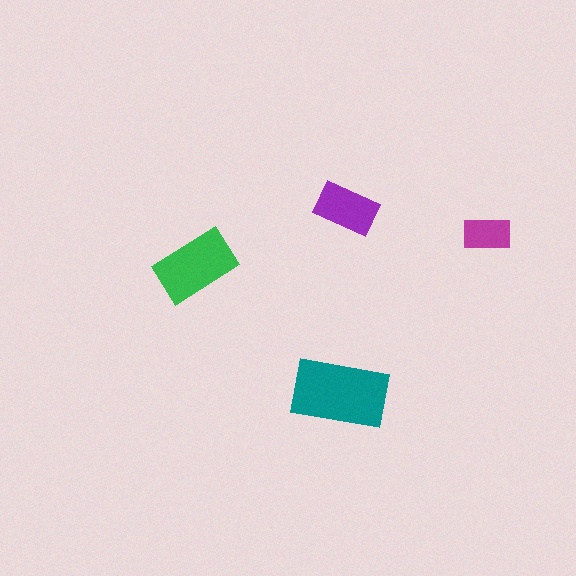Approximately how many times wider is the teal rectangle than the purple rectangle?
About 1.5 times wider.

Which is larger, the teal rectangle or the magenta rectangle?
The teal one.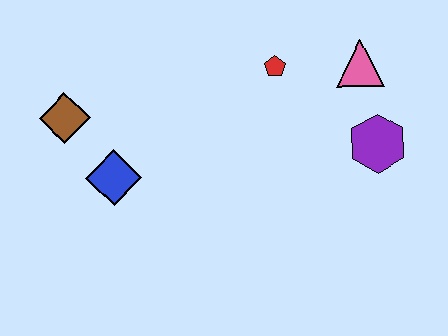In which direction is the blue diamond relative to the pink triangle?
The blue diamond is to the left of the pink triangle.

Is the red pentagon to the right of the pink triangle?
No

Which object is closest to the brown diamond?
The blue diamond is closest to the brown diamond.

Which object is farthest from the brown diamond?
The purple hexagon is farthest from the brown diamond.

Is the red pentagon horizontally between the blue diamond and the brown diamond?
No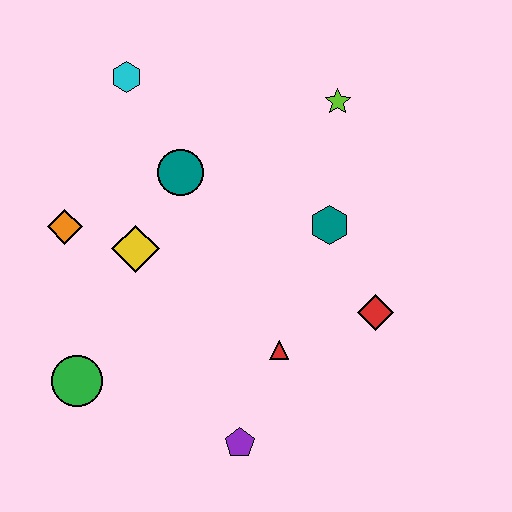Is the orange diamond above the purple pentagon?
Yes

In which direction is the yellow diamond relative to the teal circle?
The yellow diamond is below the teal circle.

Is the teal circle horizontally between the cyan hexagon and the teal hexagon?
Yes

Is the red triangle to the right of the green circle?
Yes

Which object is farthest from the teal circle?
The purple pentagon is farthest from the teal circle.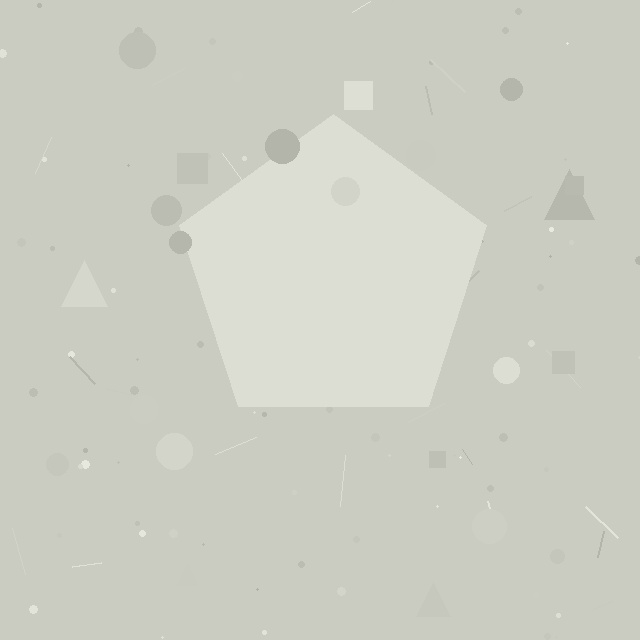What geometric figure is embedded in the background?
A pentagon is embedded in the background.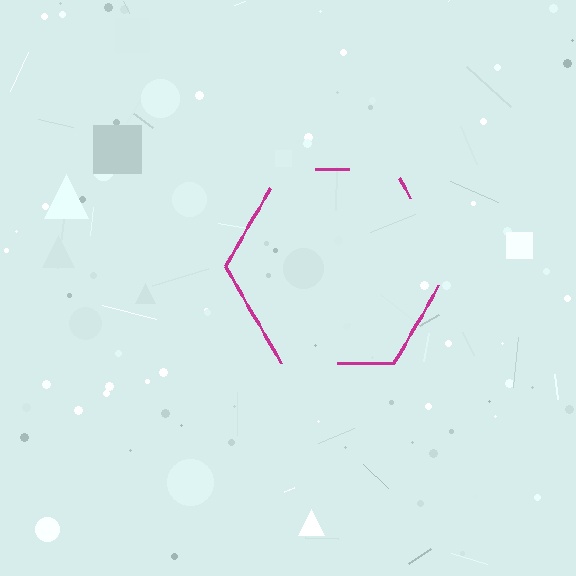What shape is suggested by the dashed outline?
The dashed outline suggests a hexagon.